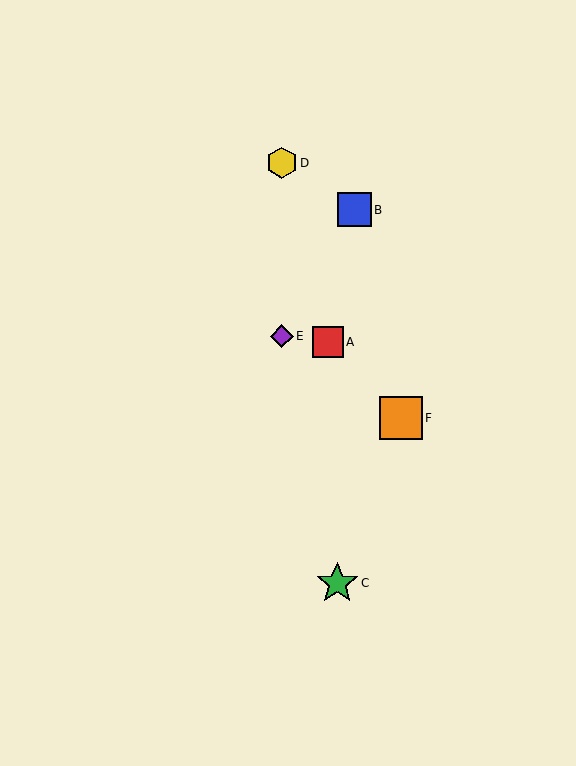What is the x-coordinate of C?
Object C is at x≈337.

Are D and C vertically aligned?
No, D is at x≈282 and C is at x≈337.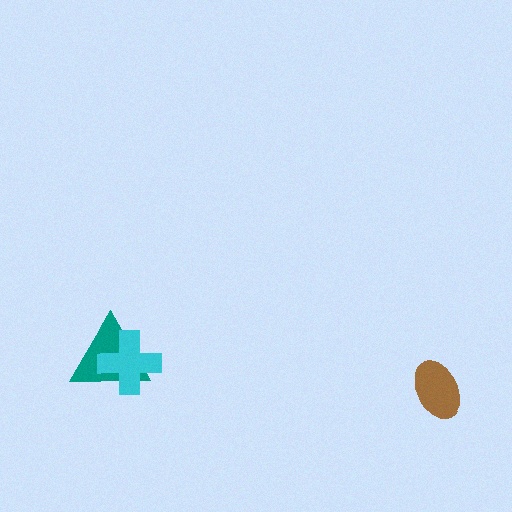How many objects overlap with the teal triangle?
1 object overlaps with the teal triangle.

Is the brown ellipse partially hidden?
No, no other shape covers it.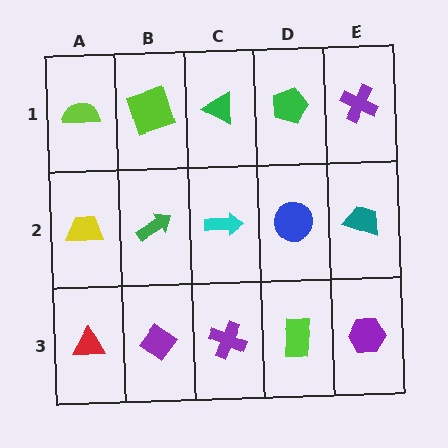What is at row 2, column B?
A green arrow.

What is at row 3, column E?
A purple hexagon.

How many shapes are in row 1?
5 shapes.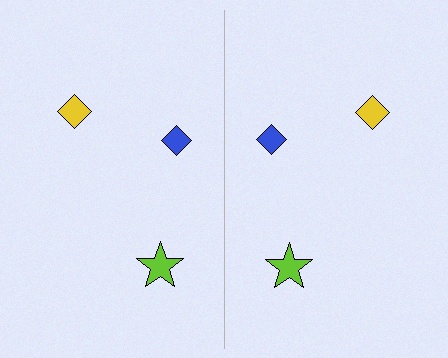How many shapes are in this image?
There are 6 shapes in this image.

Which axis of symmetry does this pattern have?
The pattern has a vertical axis of symmetry running through the center of the image.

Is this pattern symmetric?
Yes, this pattern has bilateral (reflection) symmetry.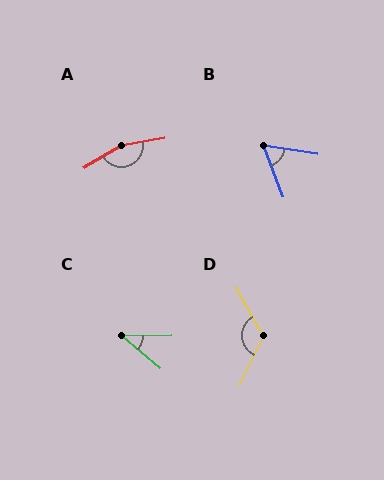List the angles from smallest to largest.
C (41°), B (60°), D (124°), A (159°).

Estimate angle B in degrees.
Approximately 60 degrees.